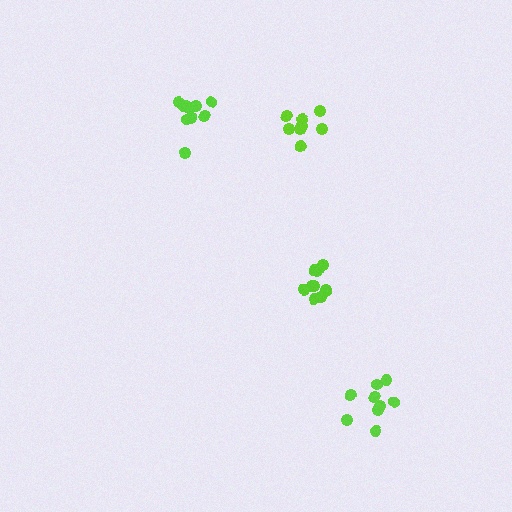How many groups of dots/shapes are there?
There are 4 groups.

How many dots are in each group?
Group 1: 8 dots, Group 2: 10 dots, Group 3: 9 dots, Group 4: 10 dots (37 total).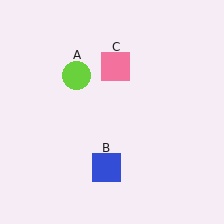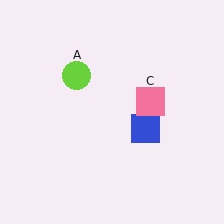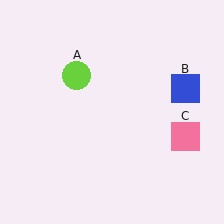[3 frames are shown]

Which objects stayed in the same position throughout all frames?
Lime circle (object A) remained stationary.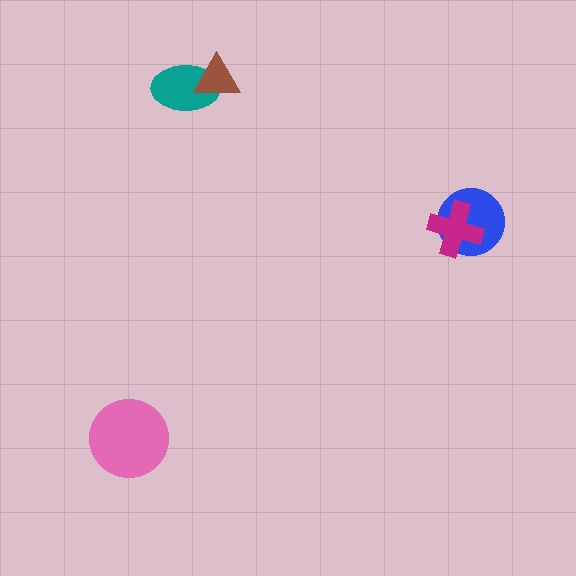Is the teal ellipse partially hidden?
Yes, it is partially covered by another shape.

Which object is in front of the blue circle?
The magenta cross is in front of the blue circle.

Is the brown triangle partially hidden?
No, no other shape covers it.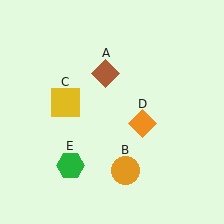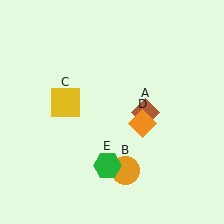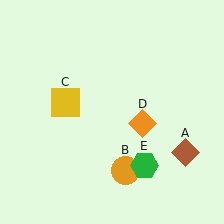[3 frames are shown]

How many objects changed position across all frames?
2 objects changed position: brown diamond (object A), green hexagon (object E).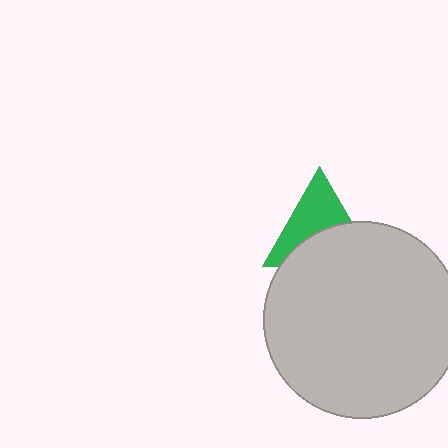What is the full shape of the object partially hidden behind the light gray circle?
The partially hidden object is a green triangle.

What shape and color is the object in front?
The object in front is a light gray circle.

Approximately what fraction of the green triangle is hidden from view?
Roughly 49% of the green triangle is hidden behind the light gray circle.